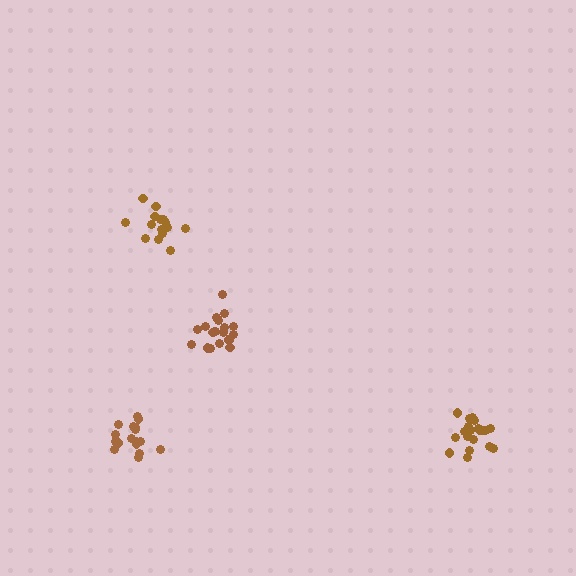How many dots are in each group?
Group 1: 17 dots, Group 2: 19 dots, Group 3: 20 dots, Group 4: 15 dots (71 total).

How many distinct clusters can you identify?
There are 4 distinct clusters.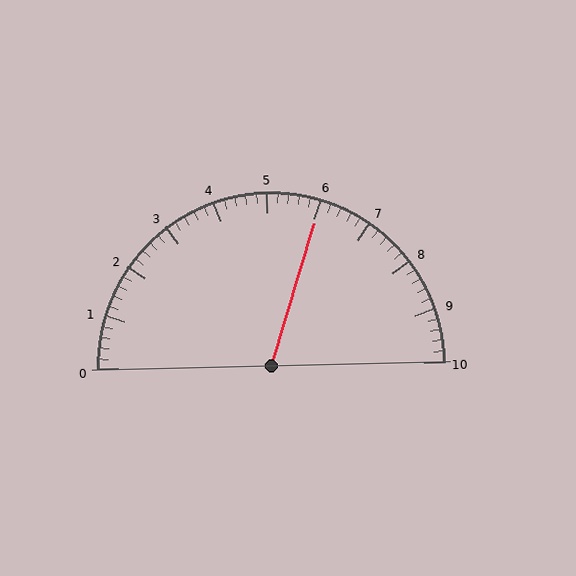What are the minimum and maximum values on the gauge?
The gauge ranges from 0 to 10.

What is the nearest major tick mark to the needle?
The nearest major tick mark is 6.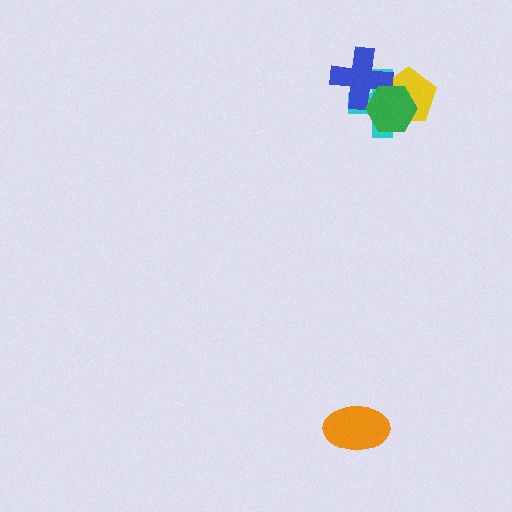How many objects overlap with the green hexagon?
3 objects overlap with the green hexagon.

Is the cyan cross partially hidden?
Yes, it is partially covered by another shape.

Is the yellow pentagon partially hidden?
Yes, it is partially covered by another shape.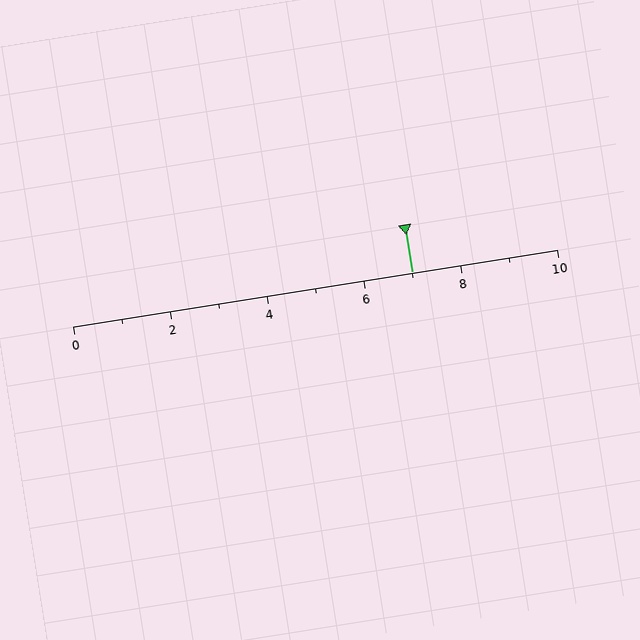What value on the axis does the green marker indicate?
The marker indicates approximately 7.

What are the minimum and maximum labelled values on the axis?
The axis runs from 0 to 10.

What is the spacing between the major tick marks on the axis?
The major ticks are spaced 2 apart.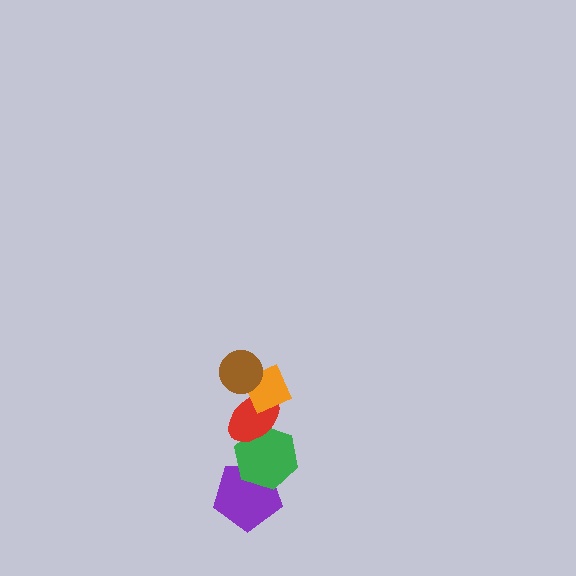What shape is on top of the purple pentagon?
The green hexagon is on top of the purple pentagon.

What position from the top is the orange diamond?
The orange diamond is 2nd from the top.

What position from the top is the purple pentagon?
The purple pentagon is 5th from the top.